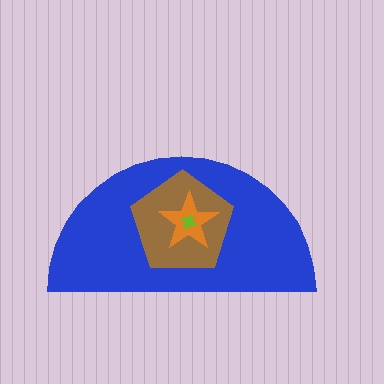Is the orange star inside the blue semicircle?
Yes.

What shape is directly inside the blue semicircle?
The brown pentagon.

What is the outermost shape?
The blue semicircle.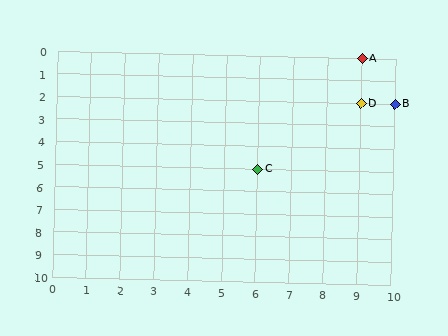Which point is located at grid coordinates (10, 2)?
Point B is at (10, 2).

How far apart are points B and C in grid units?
Points B and C are 4 columns and 3 rows apart (about 5.0 grid units diagonally).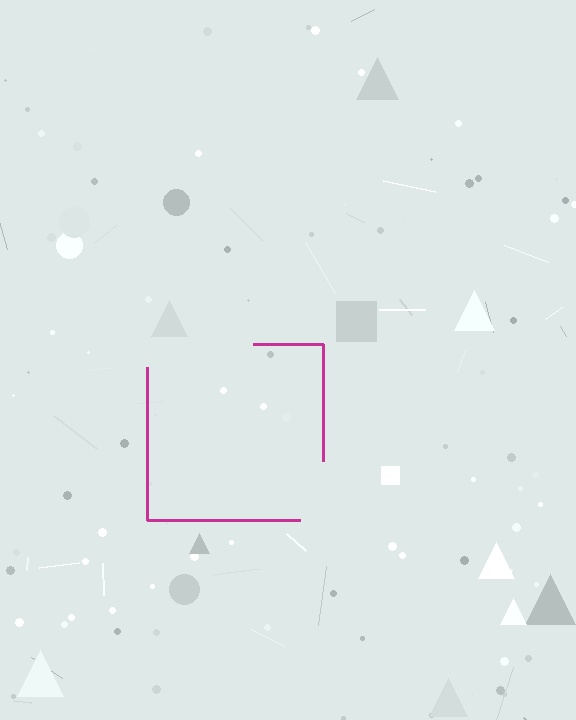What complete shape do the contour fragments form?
The contour fragments form a square.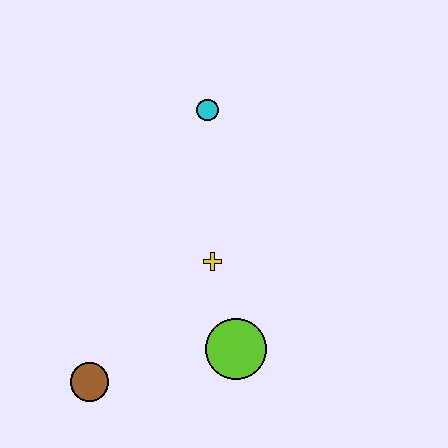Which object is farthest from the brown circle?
The cyan circle is farthest from the brown circle.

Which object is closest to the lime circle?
The yellow cross is closest to the lime circle.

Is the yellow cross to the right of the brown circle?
Yes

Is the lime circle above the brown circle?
Yes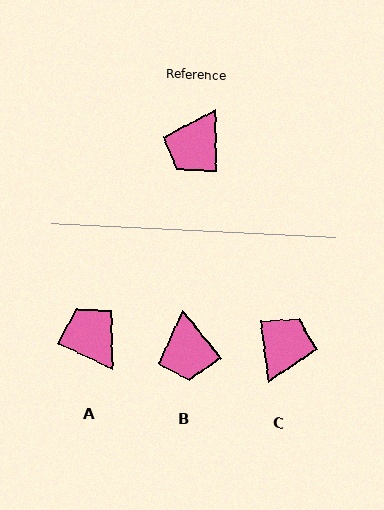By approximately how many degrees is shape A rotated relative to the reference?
Approximately 117 degrees clockwise.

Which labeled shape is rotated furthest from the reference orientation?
C, about 173 degrees away.